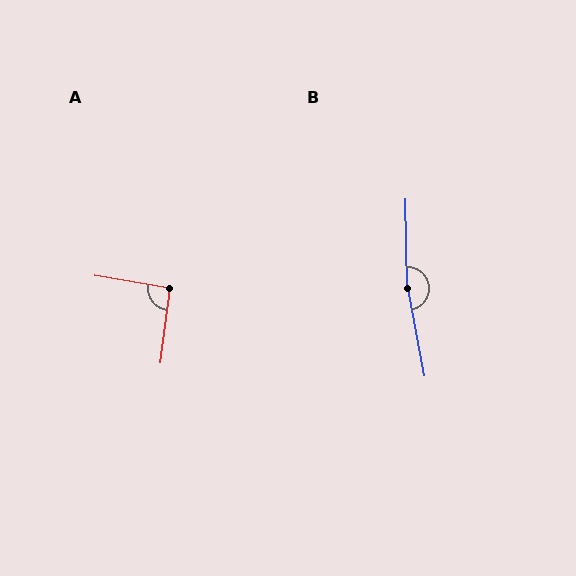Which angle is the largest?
B, at approximately 170 degrees.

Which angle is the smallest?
A, at approximately 92 degrees.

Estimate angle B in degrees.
Approximately 170 degrees.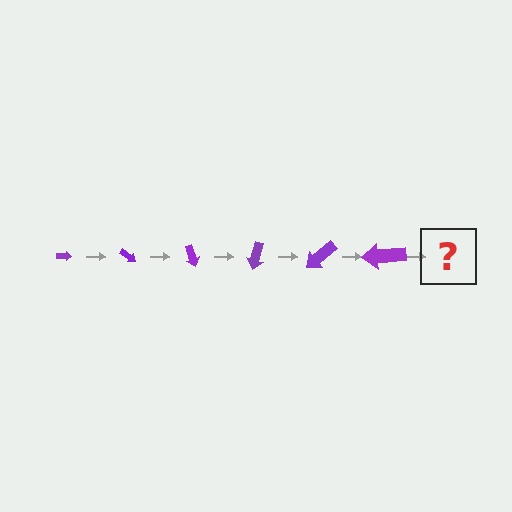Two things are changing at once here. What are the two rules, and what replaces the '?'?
The two rules are that the arrow grows larger each step and it rotates 35 degrees each step. The '?' should be an arrow, larger than the previous one and rotated 210 degrees from the start.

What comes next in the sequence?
The next element should be an arrow, larger than the previous one and rotated 210 degrees from the start.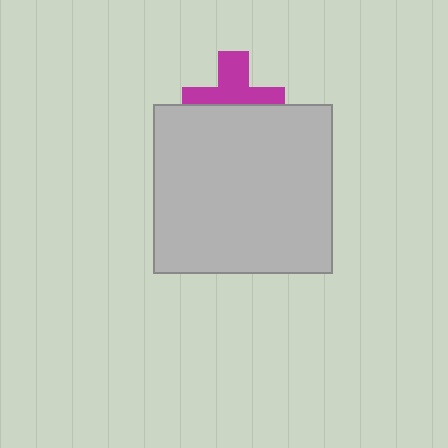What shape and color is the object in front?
The object in front is a light gray rectangle.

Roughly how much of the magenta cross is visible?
About half of it is visible (roughly 50%).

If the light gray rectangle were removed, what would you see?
You would see the complete magenta cross.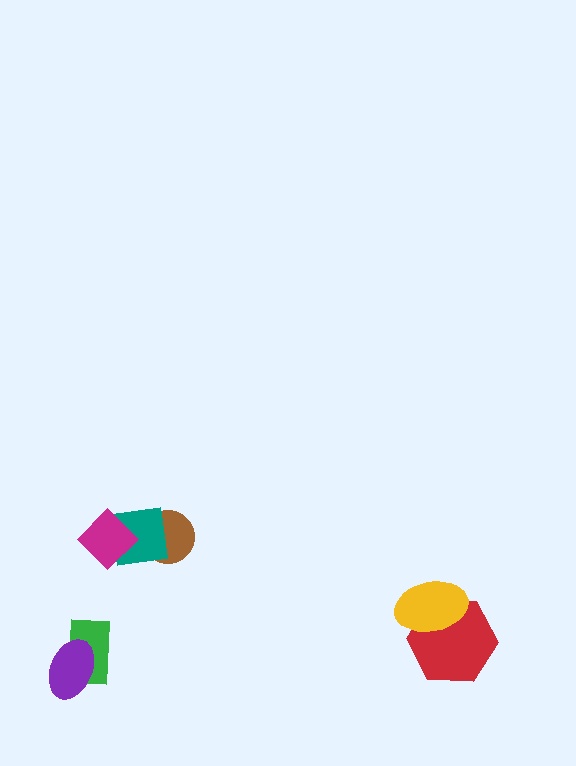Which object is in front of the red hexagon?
The yellow ellipse is in front of the red hexagon.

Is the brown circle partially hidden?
Yes, it is partially covered by another shape.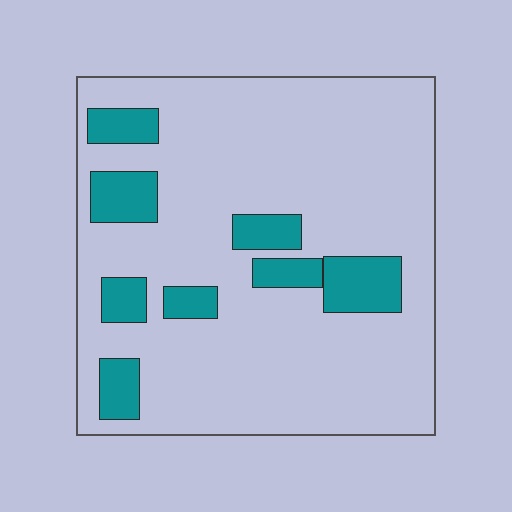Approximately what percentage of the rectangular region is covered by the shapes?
Approximately 15%.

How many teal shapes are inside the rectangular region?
8.